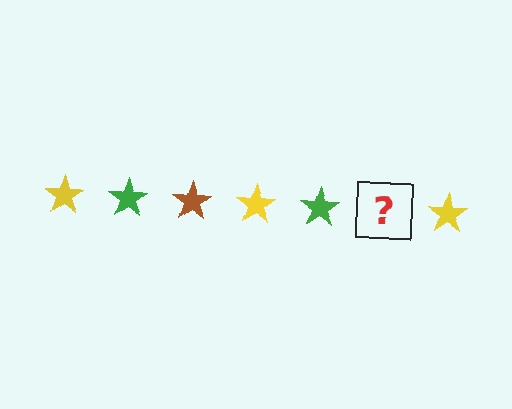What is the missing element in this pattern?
The missing element is a brown star.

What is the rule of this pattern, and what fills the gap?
The rule is that the pattern cycles through yellow, green, brown stars. The gap should be filled with a brown star.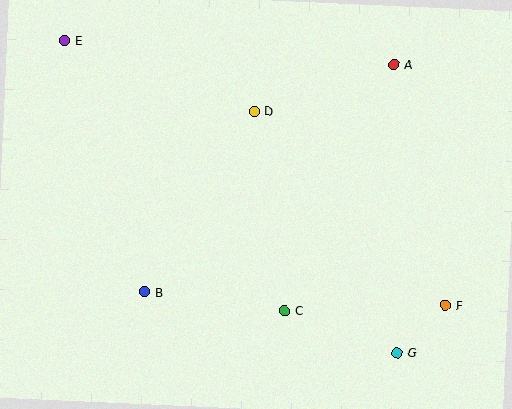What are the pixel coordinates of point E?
Point E is at (65, 40).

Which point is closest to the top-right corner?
Point A is closest to the top-right corner.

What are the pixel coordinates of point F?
Point F is at (445, 305).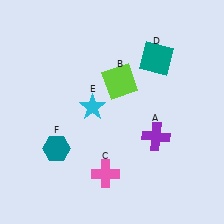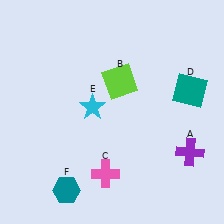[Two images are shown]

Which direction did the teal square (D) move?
The teal square (D) moved right.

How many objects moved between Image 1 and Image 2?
3 objects moved between the two images.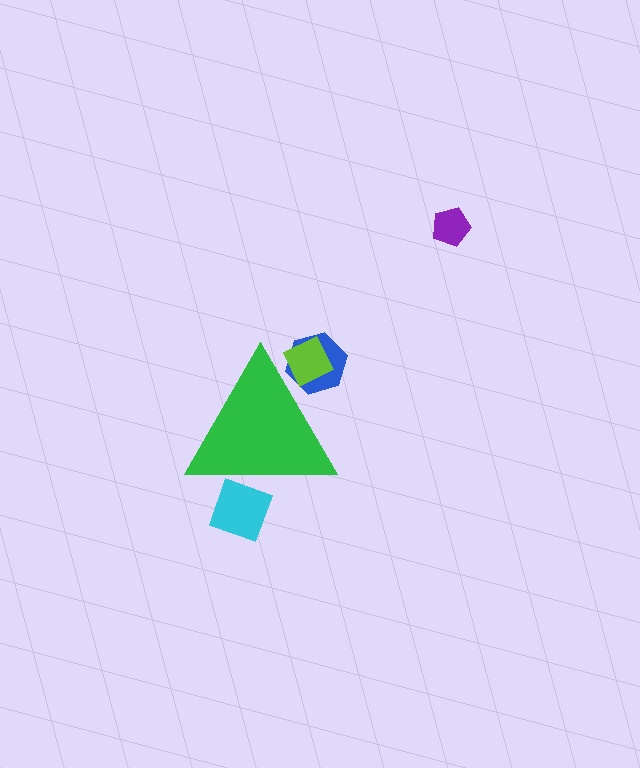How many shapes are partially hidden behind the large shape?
3 shapes are partially hidden.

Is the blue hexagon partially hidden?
Yes, the blue hexagon is partially hidden behind the green triangle.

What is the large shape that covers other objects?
A green triangle.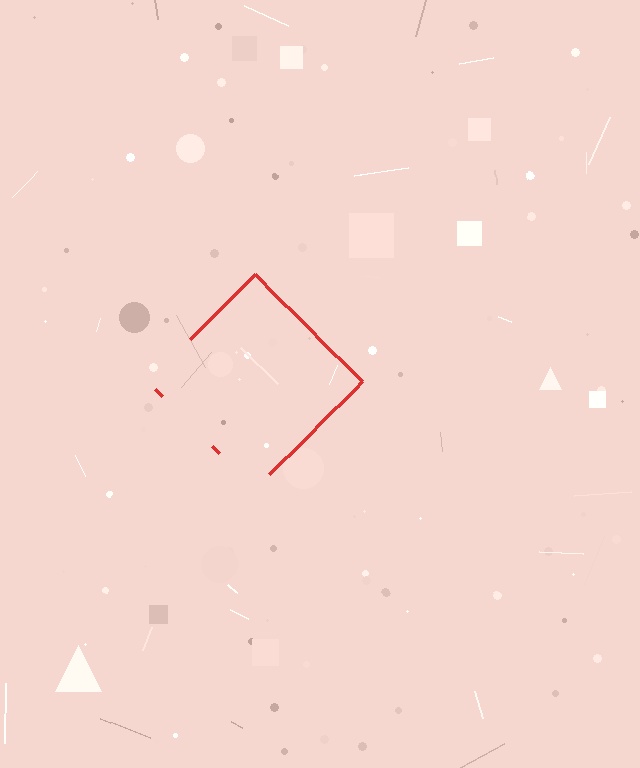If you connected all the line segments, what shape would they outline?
They would outline a diamond.